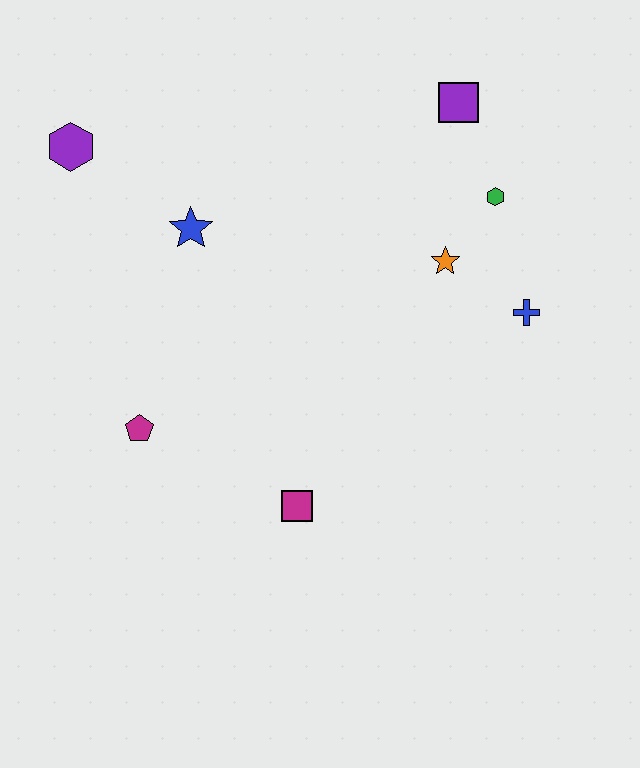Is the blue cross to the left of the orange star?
No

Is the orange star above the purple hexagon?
No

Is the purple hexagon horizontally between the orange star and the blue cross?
No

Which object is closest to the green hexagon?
The orange star is closest to the green hexagon.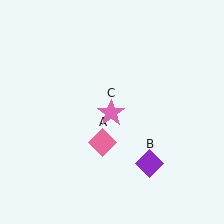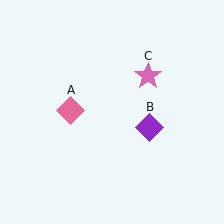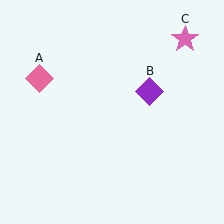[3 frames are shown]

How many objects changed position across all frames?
3 objects changed position: pink diamond (object A), purple diamond (object B), pink star (object C).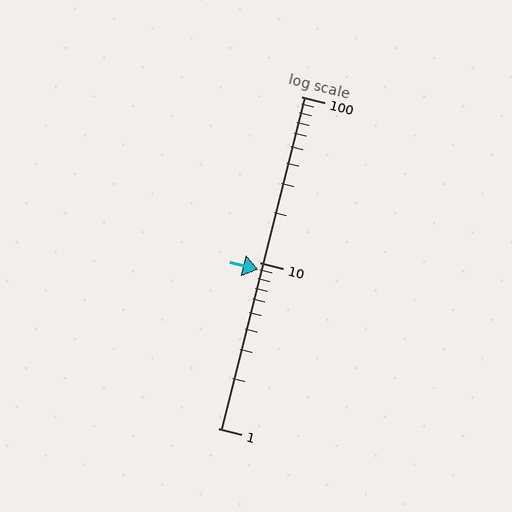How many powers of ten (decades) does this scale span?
The scale spans 2 decades, from 1 to 100.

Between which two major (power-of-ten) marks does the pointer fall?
The pointer is between 1 and 10.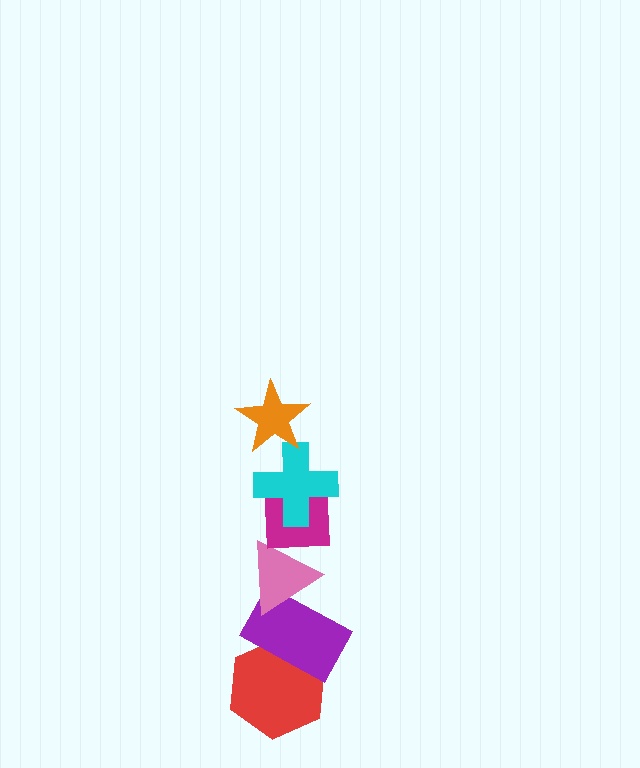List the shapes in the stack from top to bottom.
From top to bottom: the orange star, the cyan cross, the magenta square, the pink triangle, the purple rectangle, the red hexagon.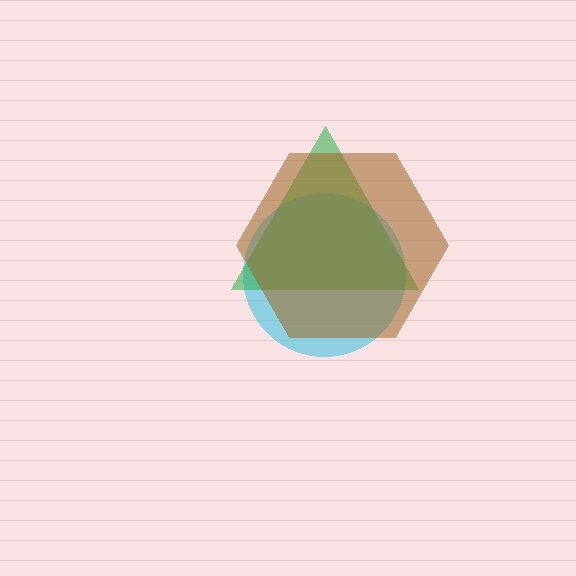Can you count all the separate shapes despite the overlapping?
Yes, there are 3 separate shapes.